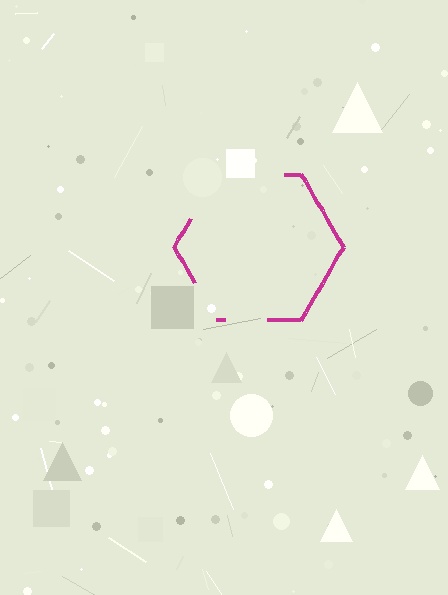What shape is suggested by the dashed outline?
The dashed outline suggests a hexagon.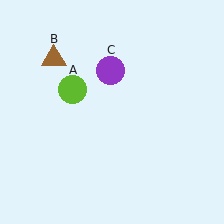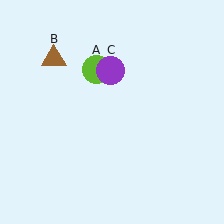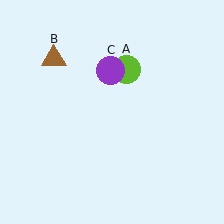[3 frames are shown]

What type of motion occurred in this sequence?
The lime circle (object A) rotated clockwise around the center of the scene.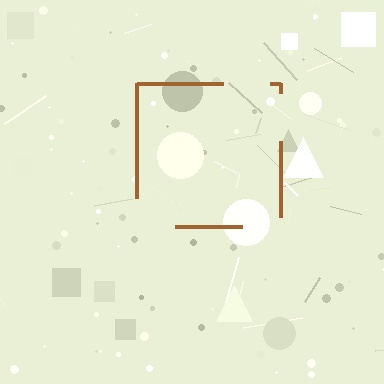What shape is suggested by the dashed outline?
The dashed outline suggests a square.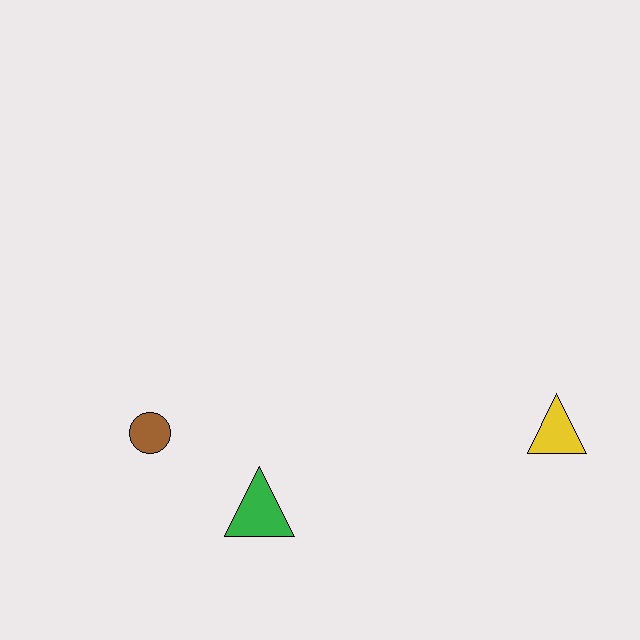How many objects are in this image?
There are 3 objects.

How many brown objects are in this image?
There is 1 brown object.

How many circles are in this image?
There is 1 circle.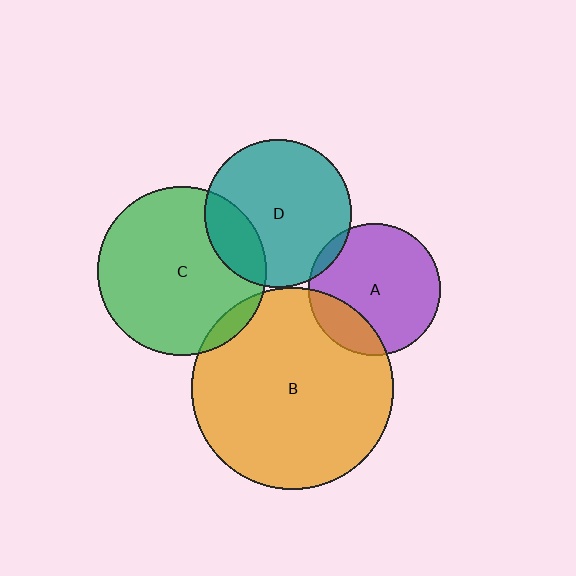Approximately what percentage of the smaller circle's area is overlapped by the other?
Approximately 20%.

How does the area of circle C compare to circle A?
Approximately 1.6 times.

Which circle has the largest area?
Circle B (orange).